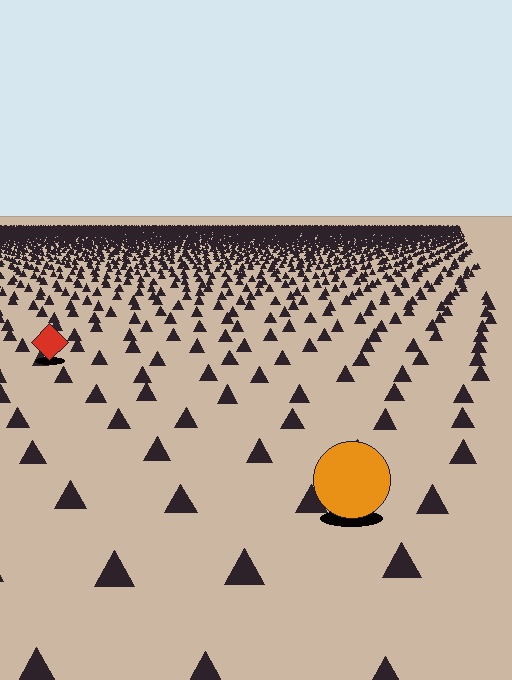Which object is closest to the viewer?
The orange circle is closest. The texture marks near it are larger and more spread out.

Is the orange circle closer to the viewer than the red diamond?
Yes. The orange circle is closer — you can tell from the texture gradient: the ground texture is coarser near it.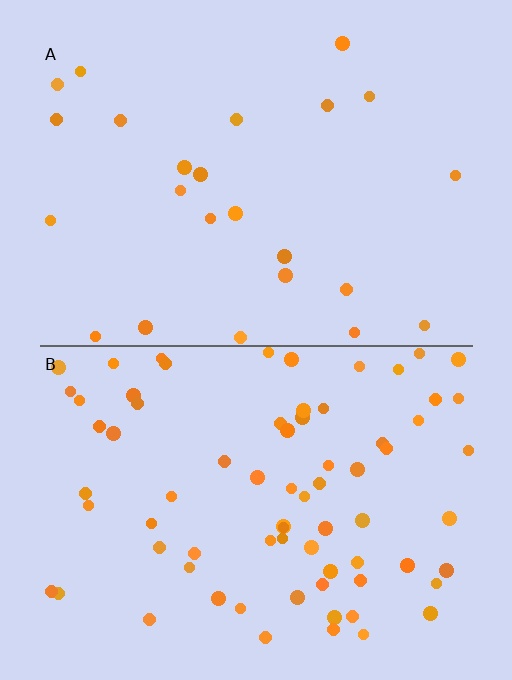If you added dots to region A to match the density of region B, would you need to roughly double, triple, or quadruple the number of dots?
Approximately triple.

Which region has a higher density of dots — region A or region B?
B (the bottom).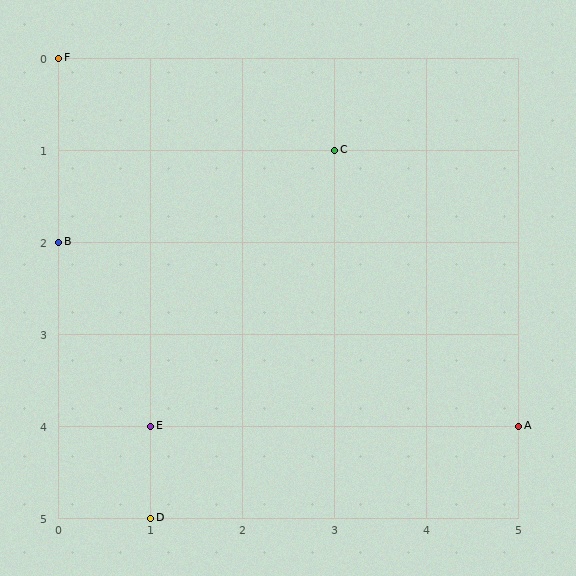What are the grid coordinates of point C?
Point C is at grid coordinates (3, 1).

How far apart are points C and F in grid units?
Points C and F are 3 columns and 1 row apart (about 3.2 grid units diagonally).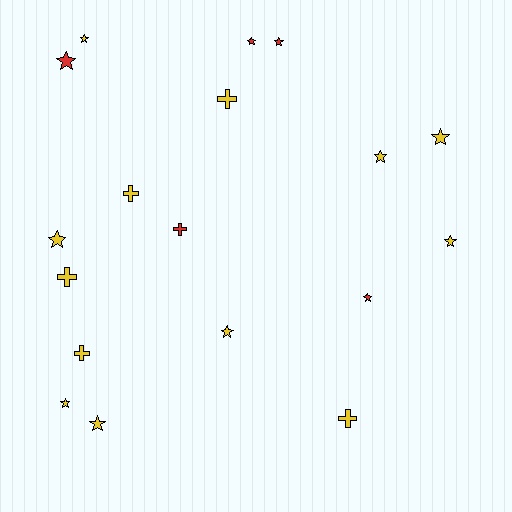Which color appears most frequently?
Yellow, with 13 objects.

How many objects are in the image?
There are 18 objects.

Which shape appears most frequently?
Star, with 12 objects.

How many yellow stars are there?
There are 8 yellow stars.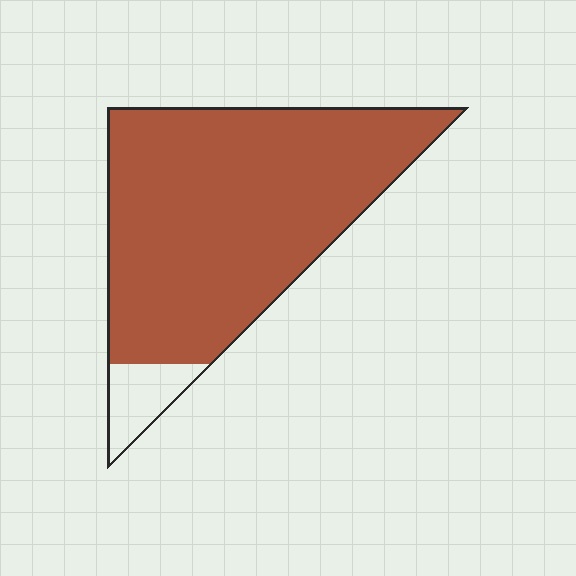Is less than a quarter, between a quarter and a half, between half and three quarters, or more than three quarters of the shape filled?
More than three quarters.